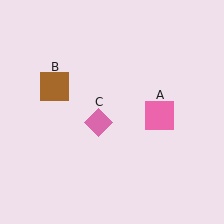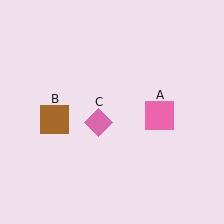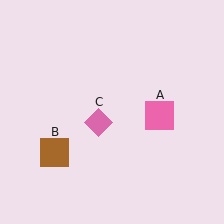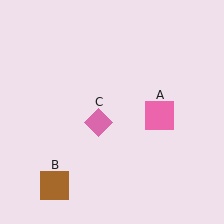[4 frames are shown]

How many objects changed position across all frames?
1 object changed position: brown square (object B).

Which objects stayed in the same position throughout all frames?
Pink square (object A) and pink diamond (object C) remained stationary.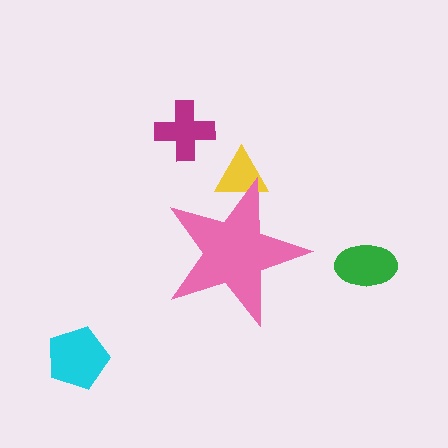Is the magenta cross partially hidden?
No, the magenta cross is fully visible.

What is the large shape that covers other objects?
A pink star.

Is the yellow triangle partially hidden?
Yes, the yellow triangle is partially hidden behind the pink star.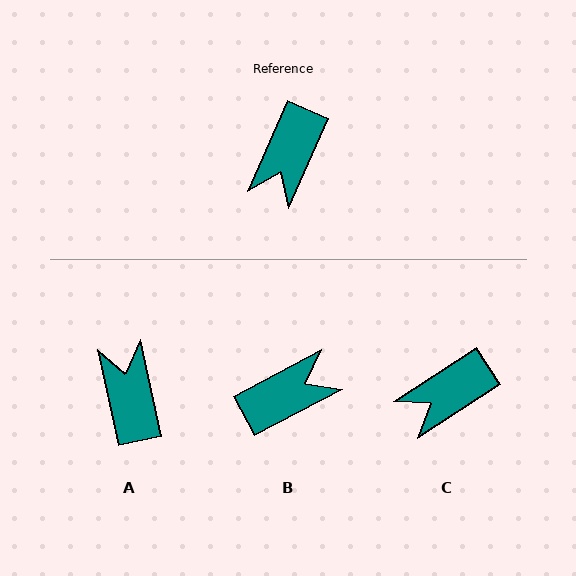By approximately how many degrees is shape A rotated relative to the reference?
Approximately 144 degrees clockwise.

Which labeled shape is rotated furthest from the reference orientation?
A, about 144 degrees away.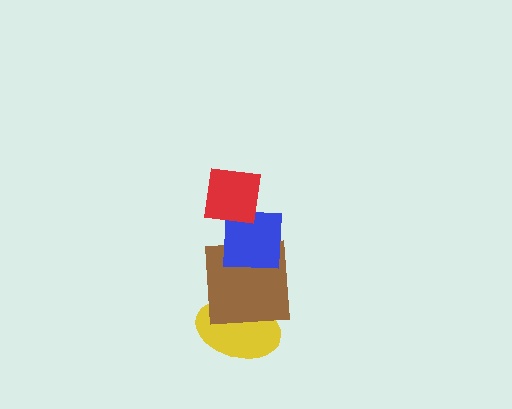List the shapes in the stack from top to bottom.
From top to bottom: the red square, the blue square, the brown square, the yellow ellipse.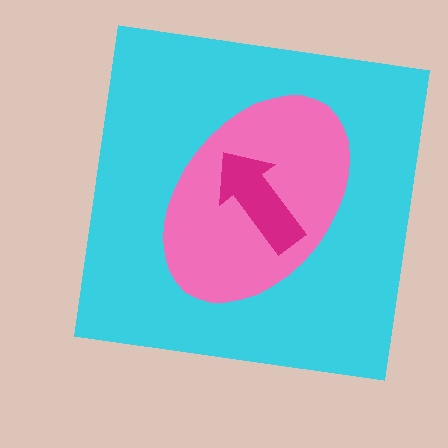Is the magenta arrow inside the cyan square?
Yes.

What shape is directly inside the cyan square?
The pink ellipse.